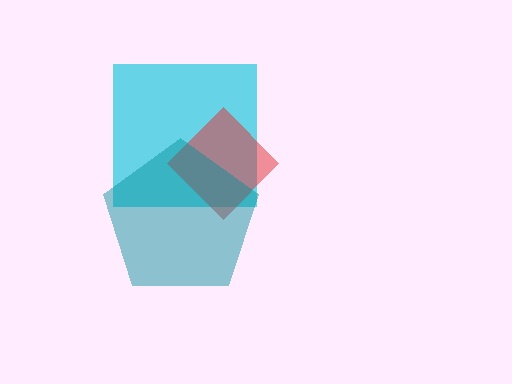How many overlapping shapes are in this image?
There are 3 overlapping shapes in the image.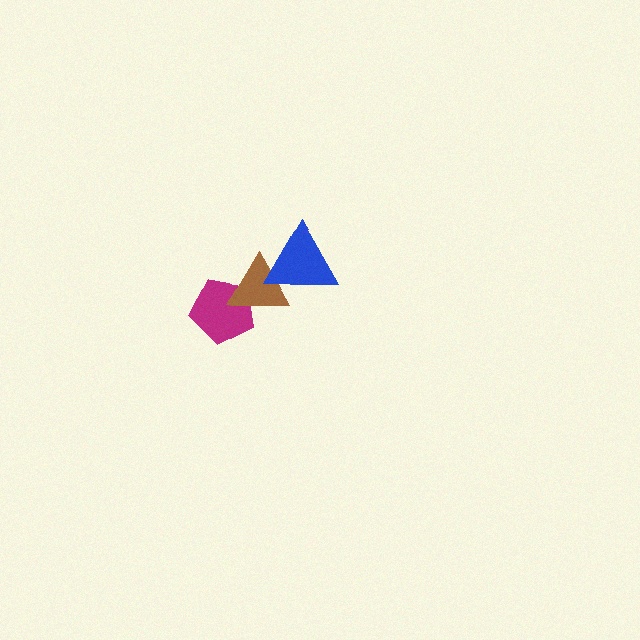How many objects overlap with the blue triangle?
1 object overlaps with the blue triangle.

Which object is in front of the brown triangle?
The blue triangle is in front of the brown triangle.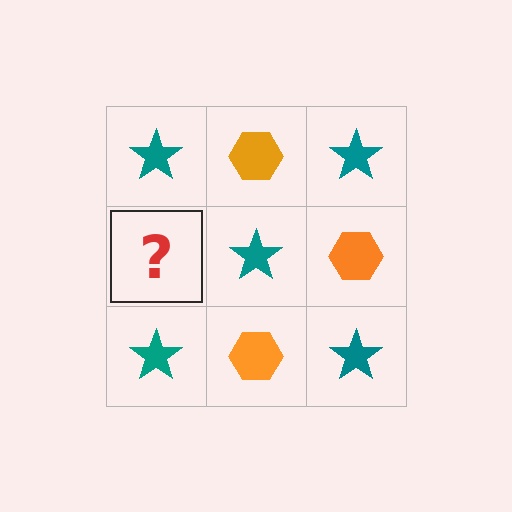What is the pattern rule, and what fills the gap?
The rule is that it alternates teal star and orange hexagon in a checkerboard pattern. The gap should be filled with an orange hexagon.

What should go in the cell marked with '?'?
The missing cell should contain an orange hexagon.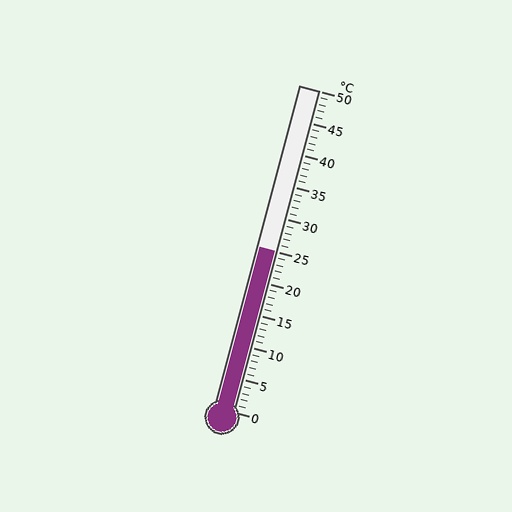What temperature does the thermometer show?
The thermometer shows approximately 25°C.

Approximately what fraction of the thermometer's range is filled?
The thermometer is filled to approximately 50% of its range.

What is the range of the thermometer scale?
The thermometer scale ranges from 0°C to 50°C.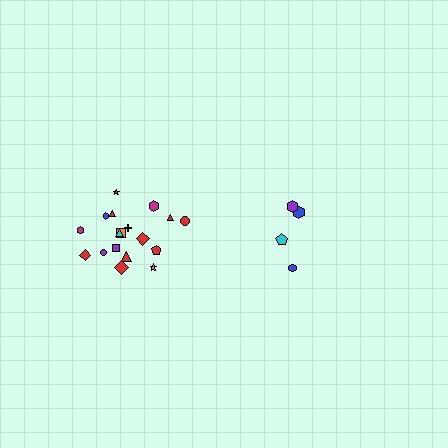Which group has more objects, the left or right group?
The left group.